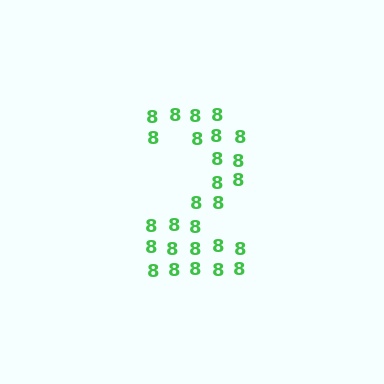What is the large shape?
The large shape is the digit 2.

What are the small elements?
The small elements are digit 8's.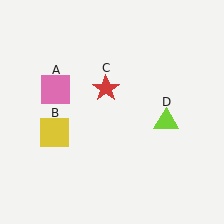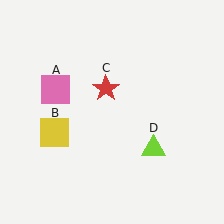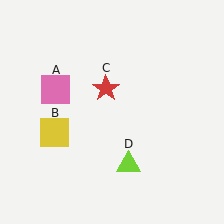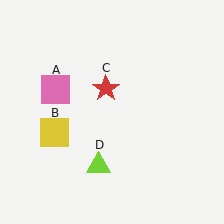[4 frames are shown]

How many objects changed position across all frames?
1 object changed position: lime triangle (object D).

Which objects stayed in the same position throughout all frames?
Pink square (object A) and yellow square (object B) and red star (object C) remained stationary.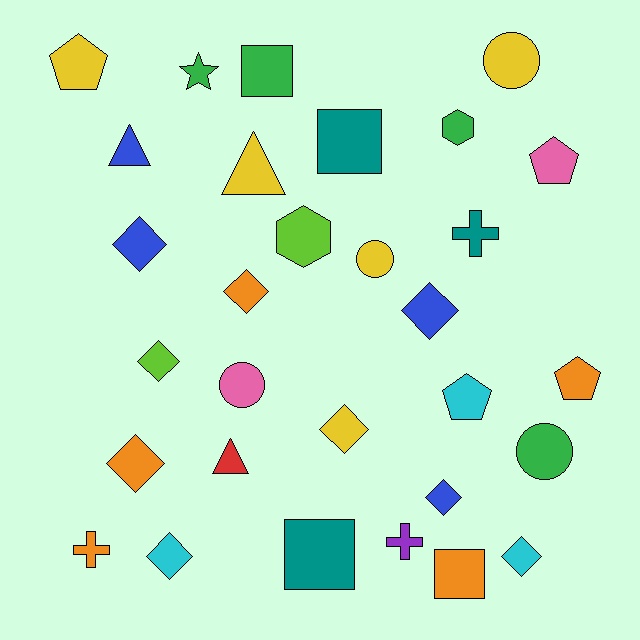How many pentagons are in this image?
There are 4 pentagons.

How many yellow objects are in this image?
There are 5 yellow objects.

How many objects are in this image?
There are 30 objects.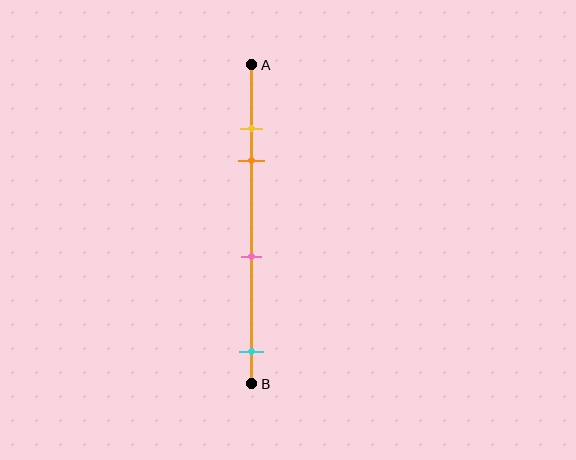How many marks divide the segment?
There are 4 marks dividing the segment.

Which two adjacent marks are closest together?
The yellow and orange marks are the closest adjacent pair.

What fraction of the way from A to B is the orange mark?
The orange mark is approximately 30% (0.3) of the way from A to B.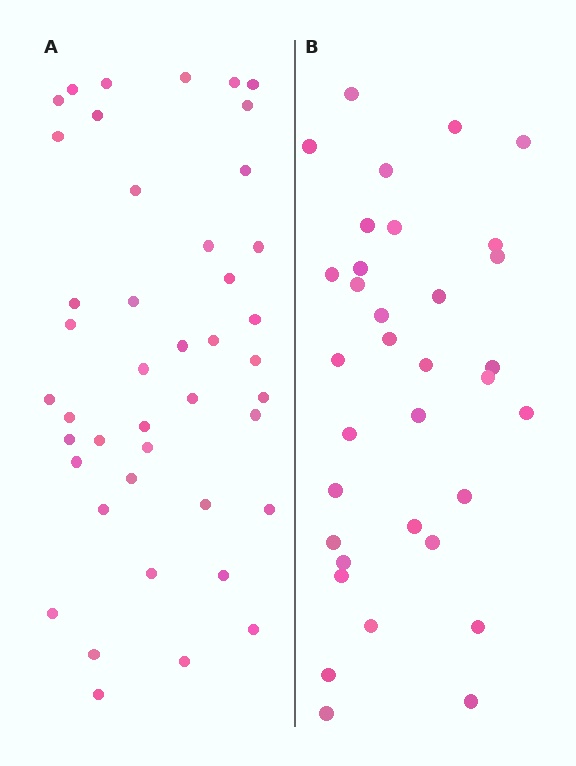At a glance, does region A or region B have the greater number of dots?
Region A (the left region) has more dots.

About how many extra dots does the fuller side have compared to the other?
Region A has roughly 8 or so more dots than region B.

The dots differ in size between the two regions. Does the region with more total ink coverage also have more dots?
No. Region B has more total ink coverage because its dots are larger, but region A actually contains more individual dots. Total area can be misleading — the number of items is what matters here.